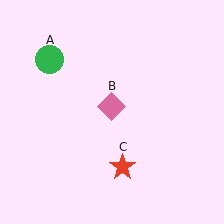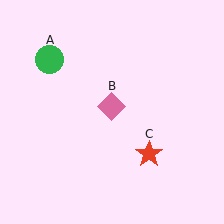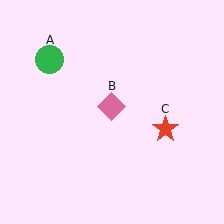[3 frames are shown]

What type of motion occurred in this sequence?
The red star (object C) rotated counterclockwise around the center of the scene.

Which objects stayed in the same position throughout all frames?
Green circle (object A) and pink diamond (object B) remained stationary.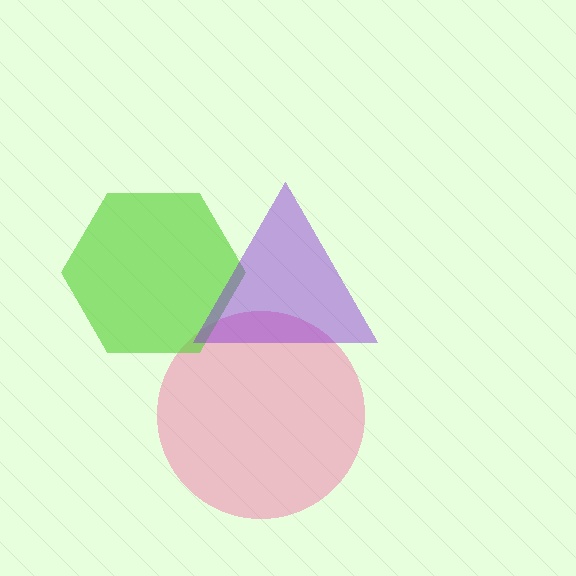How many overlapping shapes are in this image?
There are 3 overlapping shapes in the image.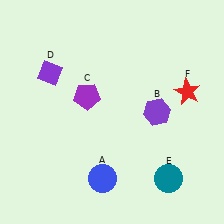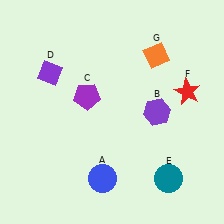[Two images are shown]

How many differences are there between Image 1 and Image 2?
There is 1 difference between the two images.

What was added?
An orange diamond (G) was added in Image 2.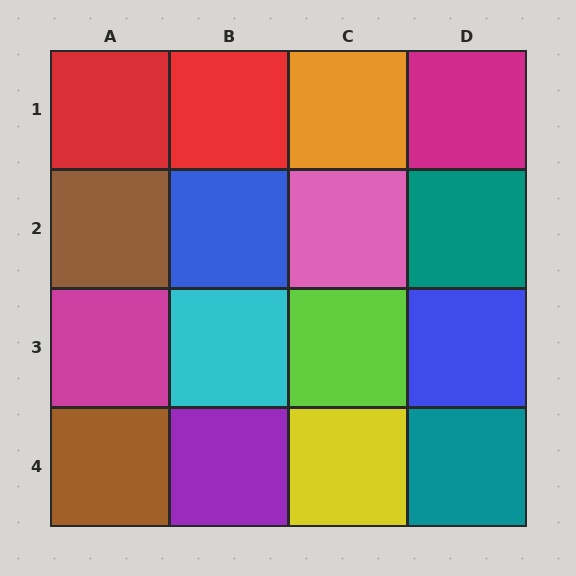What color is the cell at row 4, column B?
Purple.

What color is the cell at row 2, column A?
Brown.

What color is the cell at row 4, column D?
Teal.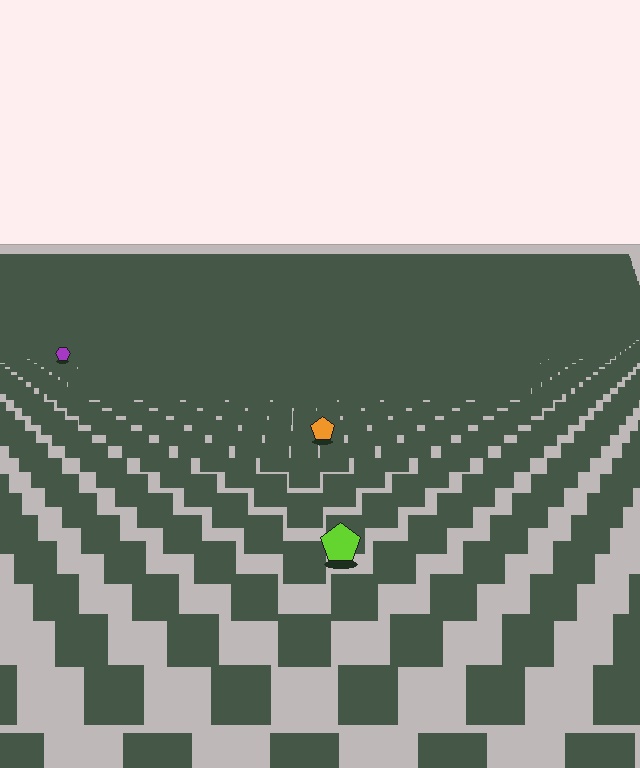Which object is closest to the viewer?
The lime pentagon is closest. The texture marks near it are larger and more spread out.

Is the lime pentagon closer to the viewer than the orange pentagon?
Yes. The lime pentagon is closer — you can tell from the texture gradient: the ground texture is coarser near it.